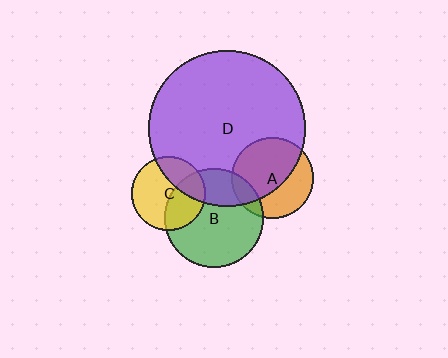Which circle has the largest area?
Circle D (purple).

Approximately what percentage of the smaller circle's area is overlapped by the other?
Approximately 15%.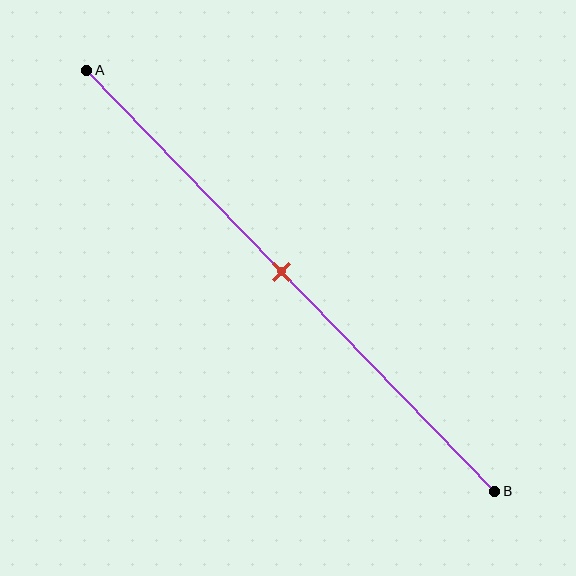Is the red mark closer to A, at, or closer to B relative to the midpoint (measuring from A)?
The red mark is approximately at the midpoint of segment AB.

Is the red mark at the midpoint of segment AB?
Yes, the mark is approximately at the midpoint.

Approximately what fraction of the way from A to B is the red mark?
The red mark is approximately 50% of the way from A to B.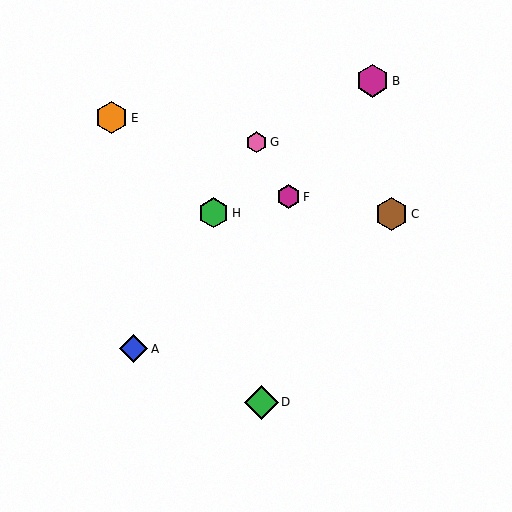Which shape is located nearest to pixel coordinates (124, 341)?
The blue diamond (labeled A) at (134, 349) is nearest to that location.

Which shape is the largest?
The green diamond (labeled D) is the largest.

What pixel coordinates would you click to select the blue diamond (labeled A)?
Click at (134, 349) to select the blue diamond A.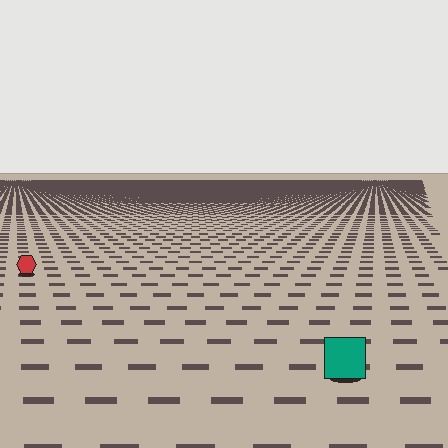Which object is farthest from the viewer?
The red hexagon is farthest from the viewer. It appears smaller and the ground texture around it is denser.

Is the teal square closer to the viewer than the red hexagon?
Yes. The teal square is closer — you can tell from the texture gradient: the ground texture is coarser near it.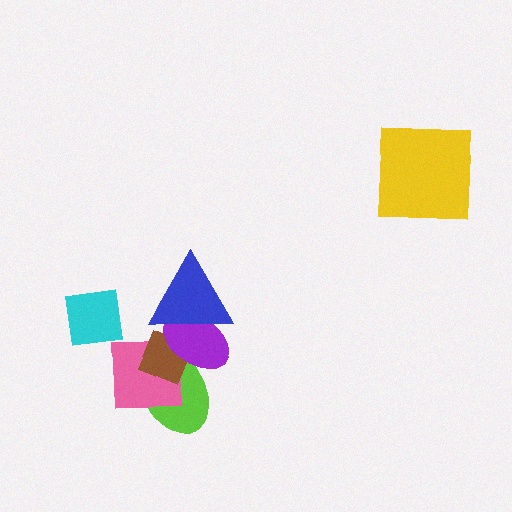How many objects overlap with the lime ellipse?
3 objects overlap with the lime ellipse.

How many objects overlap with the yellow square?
0 objects overlap with the yellow square.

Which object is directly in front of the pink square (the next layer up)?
The brown diamond is directly in front of the pink square.